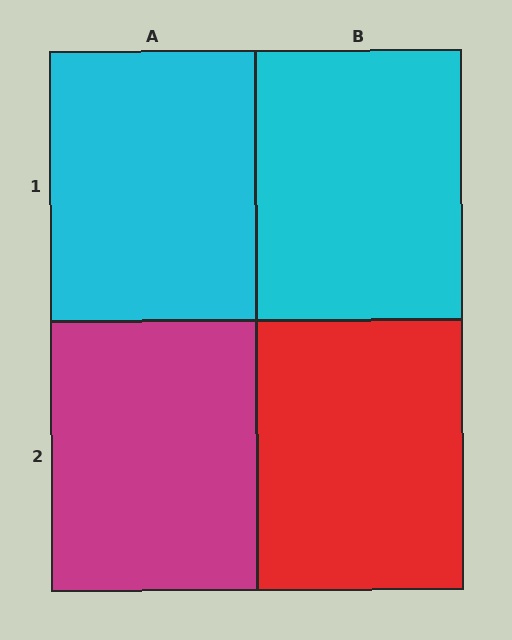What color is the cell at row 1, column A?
Cyan.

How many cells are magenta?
1 cell is magenta.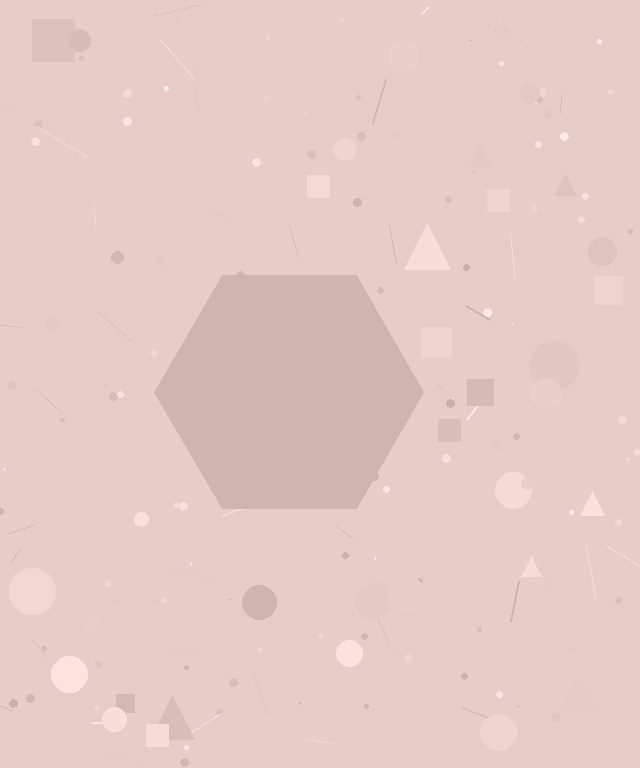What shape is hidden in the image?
A hexagon is hidden in the image.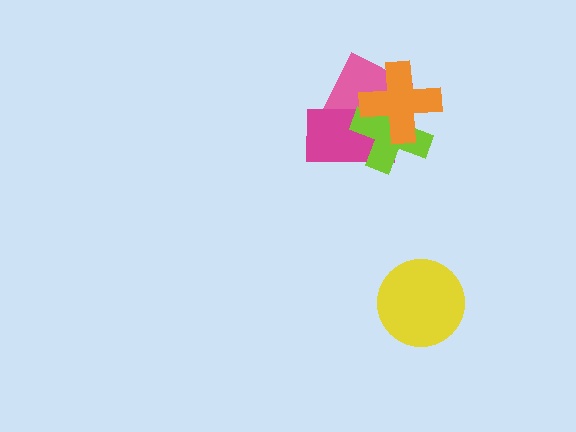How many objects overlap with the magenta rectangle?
3 objects overlap with the magenta rectangle.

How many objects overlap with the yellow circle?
0 objects overlap with the yellow circle.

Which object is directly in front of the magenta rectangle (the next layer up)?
The lime cross is directly in front of the magenta rectangle.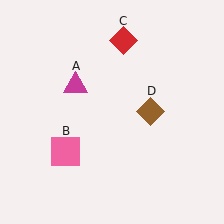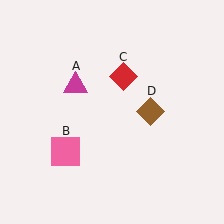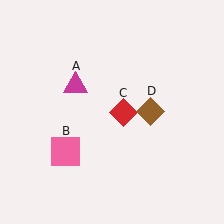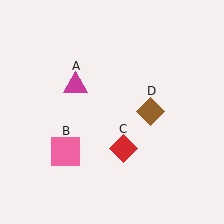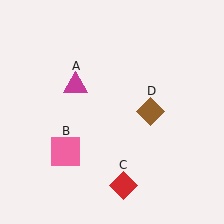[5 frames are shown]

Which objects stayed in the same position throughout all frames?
Magenta triangle (object A) and pink square (object B) and brown diamond (object D) remained stationary.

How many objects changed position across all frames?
1 object changed position: red diamond (object C).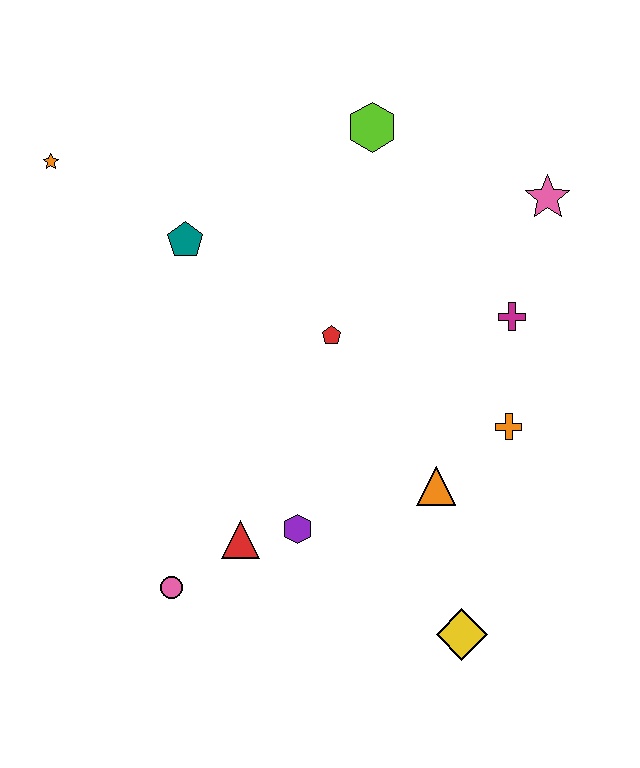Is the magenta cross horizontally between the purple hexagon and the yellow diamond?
No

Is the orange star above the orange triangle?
Yes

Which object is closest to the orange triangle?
The orange cross is closest to the orange triangle.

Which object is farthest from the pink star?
The pink circle is farthest from the pink star.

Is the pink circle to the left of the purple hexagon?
Yes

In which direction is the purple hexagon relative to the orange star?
The purple hexagon is below the orange star.